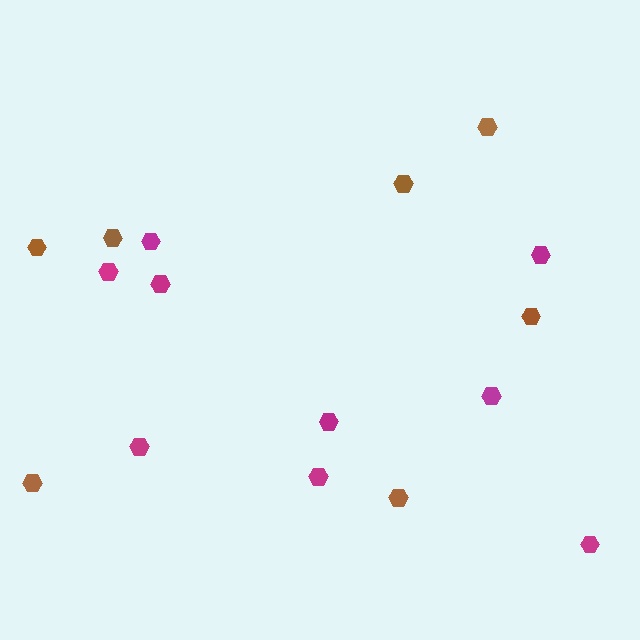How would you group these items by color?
There are 2 groups: one group of magenta hexagons (9) and one group of brown hexagons (7).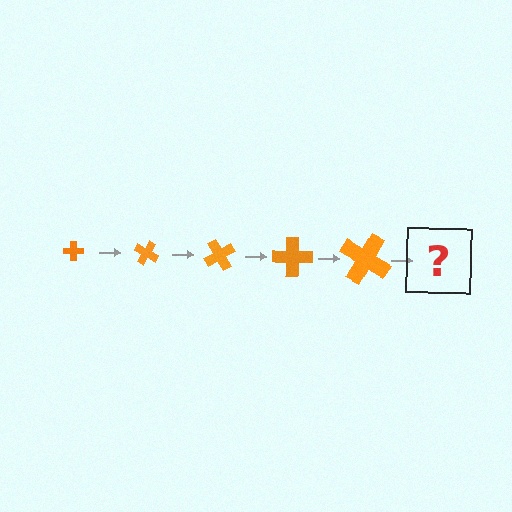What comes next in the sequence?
The next element should be a cross, larger than the previous one and rotated 150 degrees from the start.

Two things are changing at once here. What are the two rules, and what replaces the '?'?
The two rules are that the cross grows larger each step and it rotates 30 degrees each step. The '?' should be a cross, larger than the previous one and rotated 150 degrees from the start.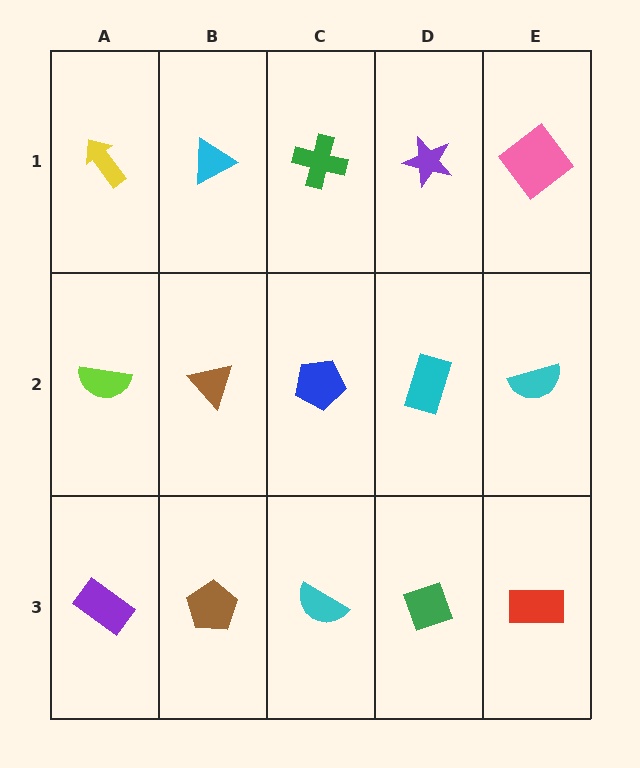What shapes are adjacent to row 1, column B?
A brown triangle (row 2, column B), a yellow arrow (row 1, column A), a green cross (row 1, column C).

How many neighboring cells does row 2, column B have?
4.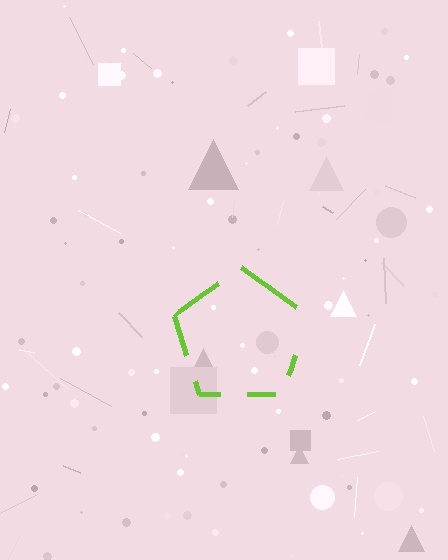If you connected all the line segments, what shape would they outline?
They would outline a pentagon.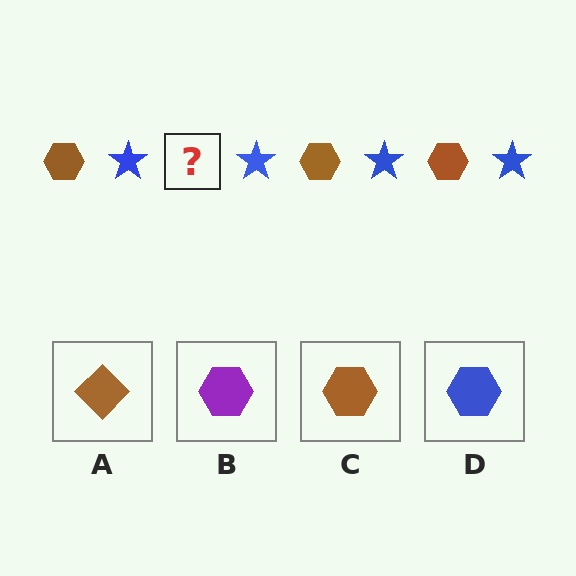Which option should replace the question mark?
Option C.